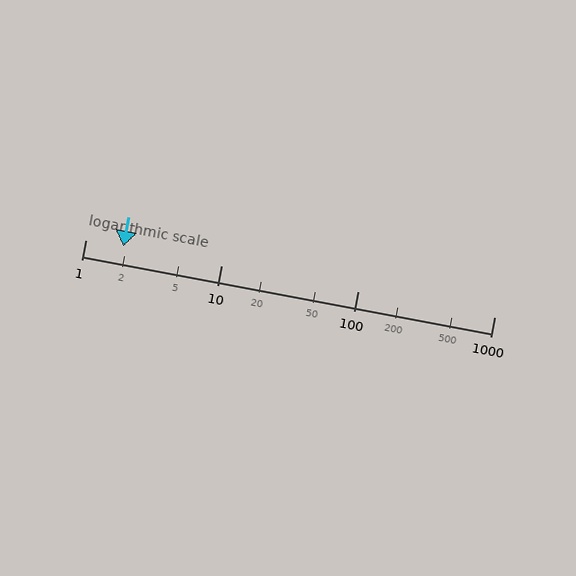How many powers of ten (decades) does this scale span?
The scale spans 3 decades, from 1 to 1000.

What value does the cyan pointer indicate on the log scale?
The pointer indicates approximately 1.9.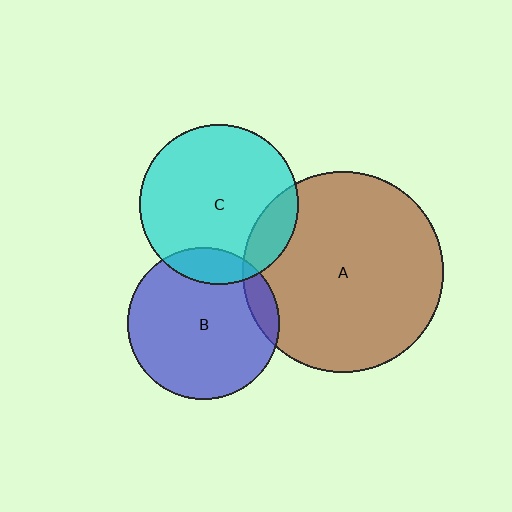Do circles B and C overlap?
Yes.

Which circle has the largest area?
Circle A (brown).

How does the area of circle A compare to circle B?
Approximately 1.8 times.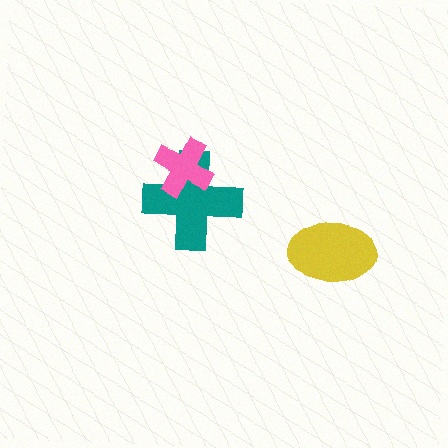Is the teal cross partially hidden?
Yes, it is partially covered by another shape.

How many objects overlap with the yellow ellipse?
0 objects overlap with the yellow ellipse.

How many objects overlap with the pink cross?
1 object overlaps with the pink cross.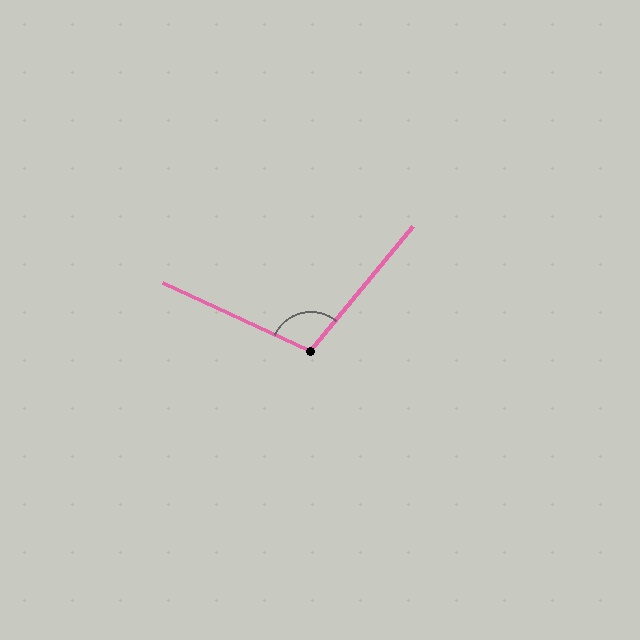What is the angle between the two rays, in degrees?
Approximately 104 degrees.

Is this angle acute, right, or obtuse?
It is obtuse.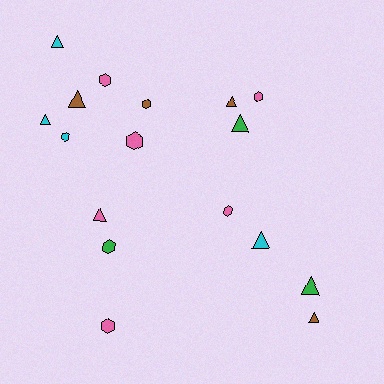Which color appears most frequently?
Pink, with 6 objects.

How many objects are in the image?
There are 17 objects.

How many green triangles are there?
There are 2 green triangles.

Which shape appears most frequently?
Triangle, with 9 objects.